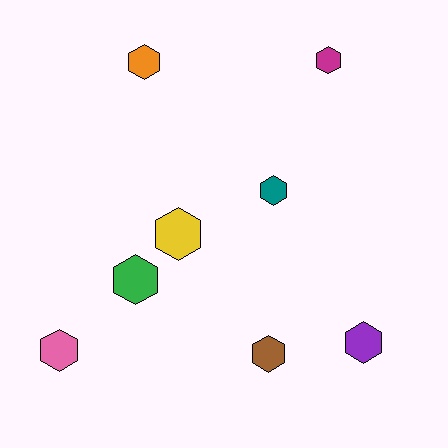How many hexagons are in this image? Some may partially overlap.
There are 8 hexagons.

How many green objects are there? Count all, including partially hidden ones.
There is 1 green object.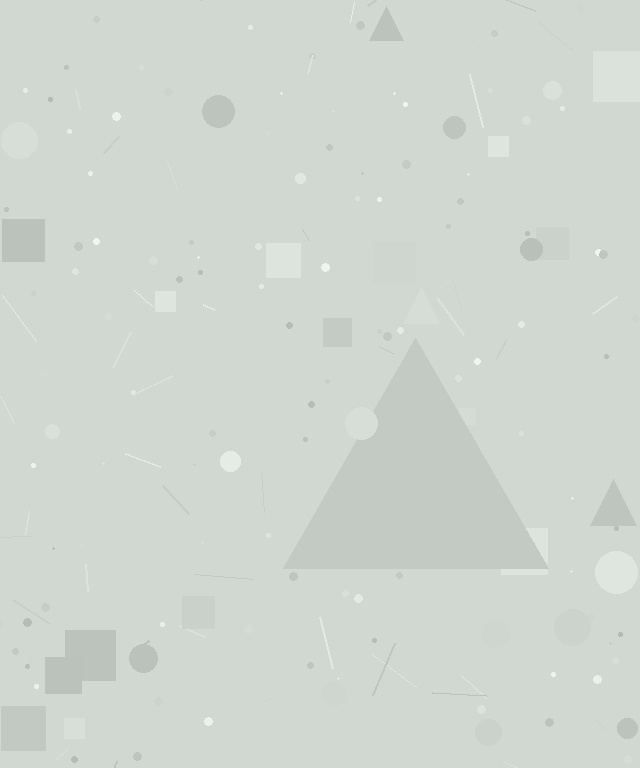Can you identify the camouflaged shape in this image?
The camouflaged shape is a triangle.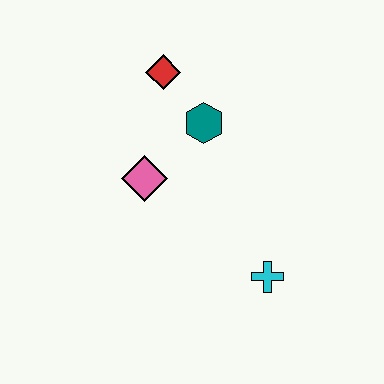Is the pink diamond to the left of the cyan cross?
Yes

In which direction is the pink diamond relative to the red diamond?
The pink diamond is below the red diamond.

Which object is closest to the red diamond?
The teal hexagon is closest to the red diamond.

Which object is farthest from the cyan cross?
The red diamond is farthest from the cyan cross.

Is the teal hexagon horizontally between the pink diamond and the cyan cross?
Yes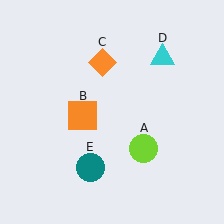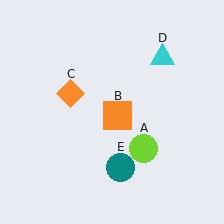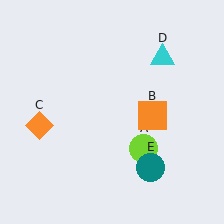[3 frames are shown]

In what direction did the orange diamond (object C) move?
The orange diamond (object C) moved down and to the left.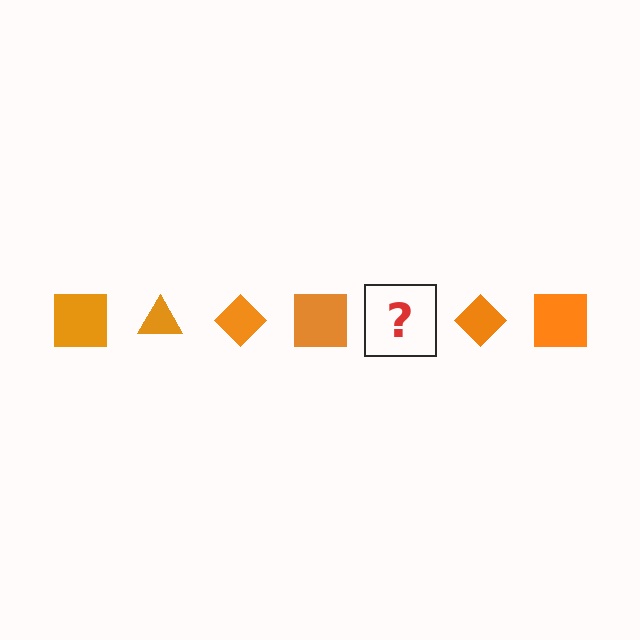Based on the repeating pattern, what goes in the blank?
The blank should be an orange triangle.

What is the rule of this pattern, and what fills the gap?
The rule is that the pattern cycles through square, triangle, diamond shapes in orange. The gap should be filled with an orange triangle.